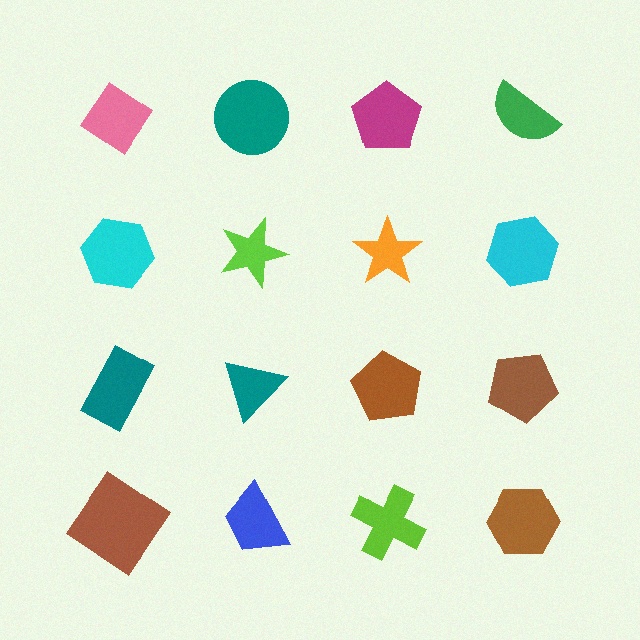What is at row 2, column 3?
An orange star.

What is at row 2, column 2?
A lime star.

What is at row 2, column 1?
A cyan hexagon.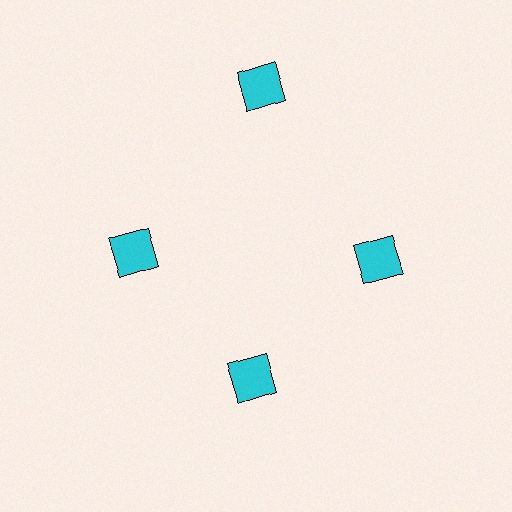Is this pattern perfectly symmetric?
No. The 4 cyan squares are arranged in a ring, but one element near the 12 o'clock position is pushed outward from the center, breaking the 4-fold rotational symmetry.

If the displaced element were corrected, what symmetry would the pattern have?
It would have 4-fold rotational symmetry — the pattern would map onto itself every 90 degrees.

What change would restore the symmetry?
The symmetry would be restored by moving it inward, back onto the ring so that all 4 squares sit at equal angles and equal distance from the center.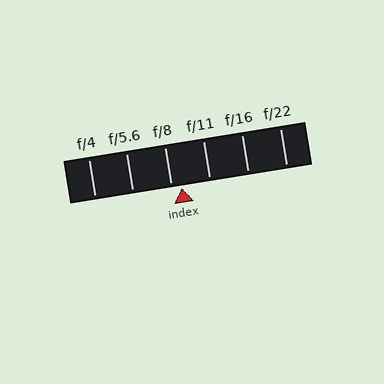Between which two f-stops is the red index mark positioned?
The index mark is between f/8 and f/11.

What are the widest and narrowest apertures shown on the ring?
The widest aperture shown is f/4 and the narrowest is f/22.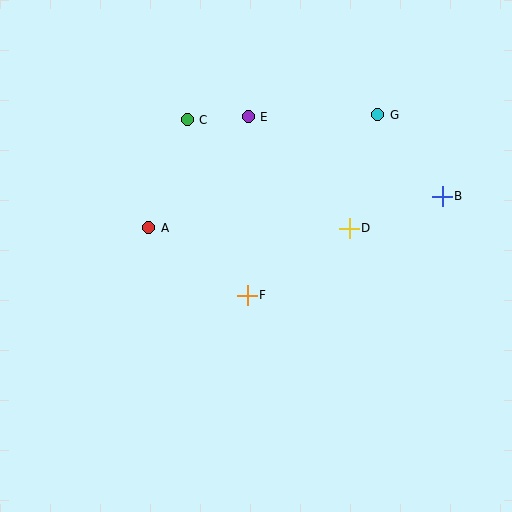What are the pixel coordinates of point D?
Point D is at (349, 228).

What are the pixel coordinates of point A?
Point A is at (149, 228).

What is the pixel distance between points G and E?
The distance between G and E is 130 pixels.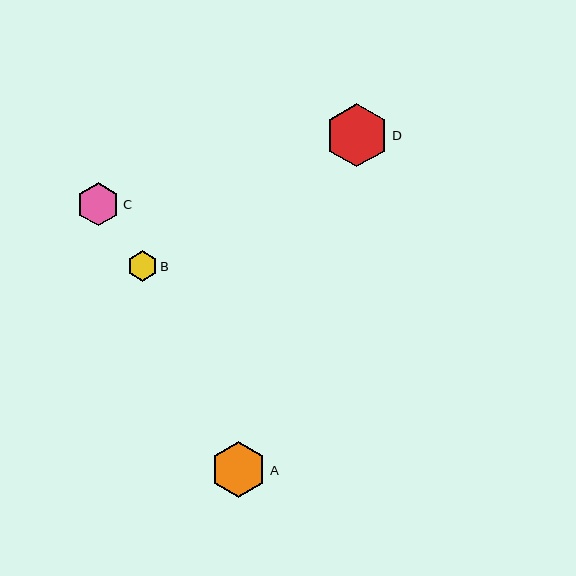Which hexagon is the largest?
Hexagon D is the largest with a size of approximately 63 pixels.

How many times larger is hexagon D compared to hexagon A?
Hexagon D is approximately 1.1 times the size of hexagon A.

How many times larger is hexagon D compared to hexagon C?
Hexagon D is approximately 1.5 times the size of hexagon C.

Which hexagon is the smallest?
Hexagon B is the smallest with a size of approximately 30 pixels.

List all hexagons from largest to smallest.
From largest to smallest: D, A, C, B.